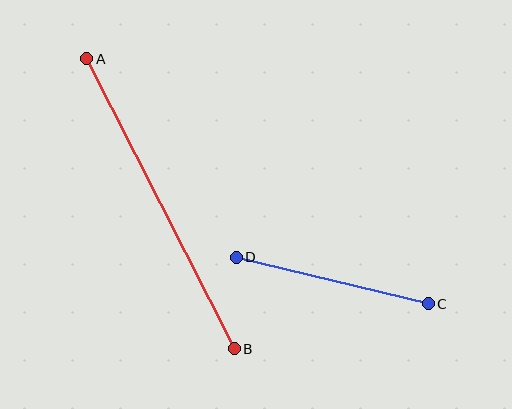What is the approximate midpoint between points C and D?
The midpoint is at approximately (332, 281) pixels.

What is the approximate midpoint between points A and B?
The midpoint is at approximately (161, 204) pixels.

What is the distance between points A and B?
The distance is approximately 325 pixels.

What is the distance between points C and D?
The distance is approximately 198 pixels.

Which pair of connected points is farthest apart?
Points A and B are farthest apart.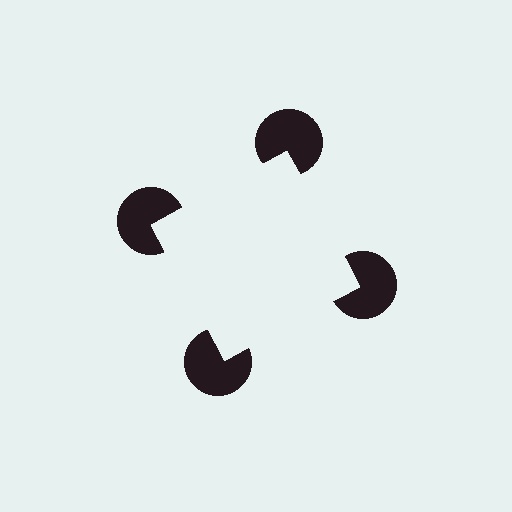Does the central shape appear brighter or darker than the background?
It typically appears slightly brighter than the background, even though no actual brightness change is drawn.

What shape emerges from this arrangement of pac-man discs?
An illusory square — its edges are inferred from the aligned wedge cuts in the pac-man discs, not physically drawn.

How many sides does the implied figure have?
4 sides.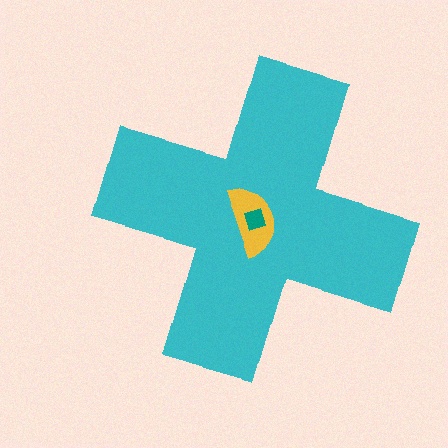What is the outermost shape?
The cyan cross.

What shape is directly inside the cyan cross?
The yellow semicircle.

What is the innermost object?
The teal square.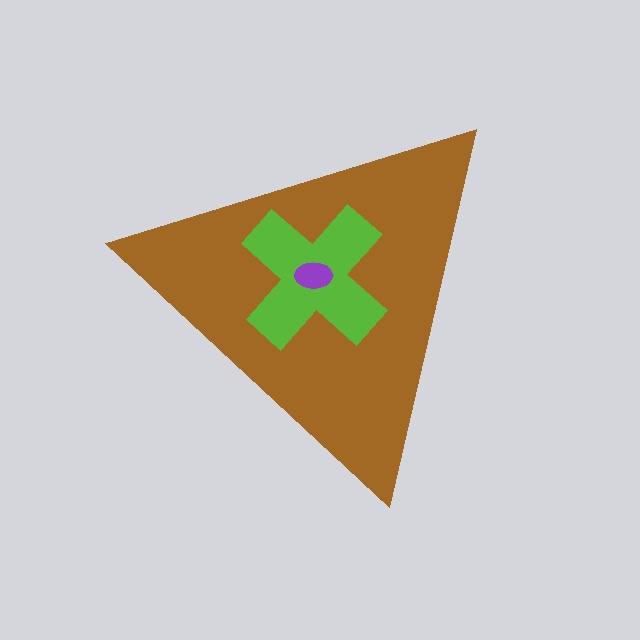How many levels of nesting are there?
3.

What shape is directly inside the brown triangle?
The lime cross.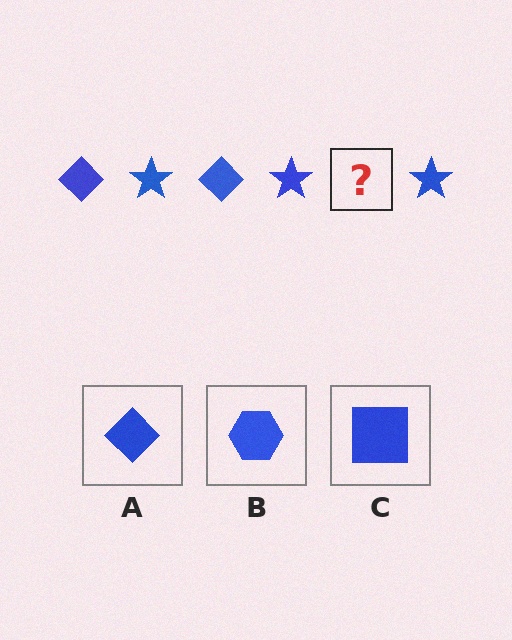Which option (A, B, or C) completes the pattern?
A.